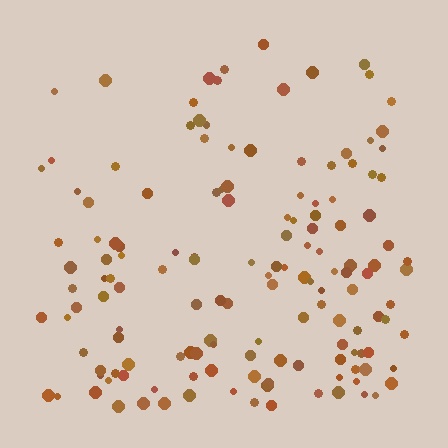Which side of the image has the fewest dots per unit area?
The top.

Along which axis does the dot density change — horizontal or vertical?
Vertical.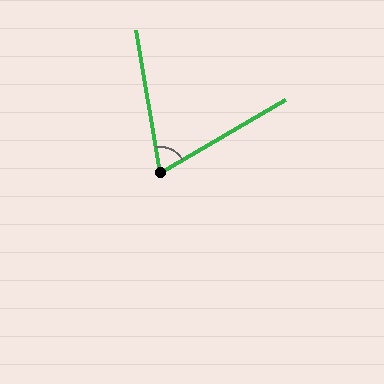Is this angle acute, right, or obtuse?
It is acute.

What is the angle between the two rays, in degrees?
Approximately 69 degrees.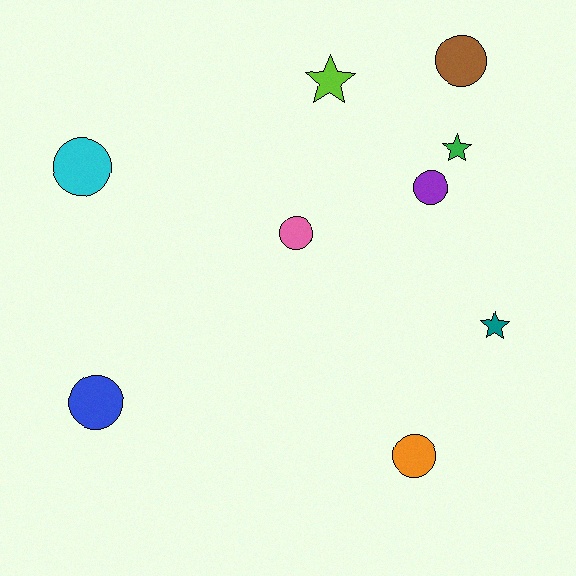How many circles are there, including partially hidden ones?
There are 6 circles.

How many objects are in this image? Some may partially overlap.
There are 9 objects.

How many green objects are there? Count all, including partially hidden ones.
There is 1 green object.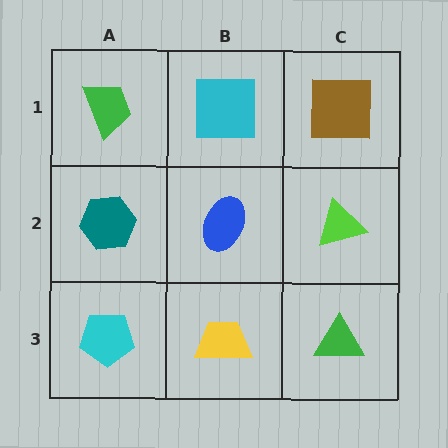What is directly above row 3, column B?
A blue ellipse.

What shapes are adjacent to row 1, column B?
A blue ellipse (row 2, column B), a green trapezoid (row 1, column A), a brown square (row 1, column C).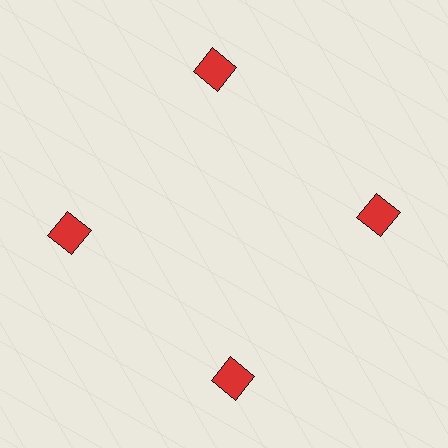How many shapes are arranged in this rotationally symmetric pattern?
There are 4 shapes, arranged in 4 groups of 1.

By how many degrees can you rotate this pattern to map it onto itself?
The pattern maps onto itself every 90 degrees of rotation.